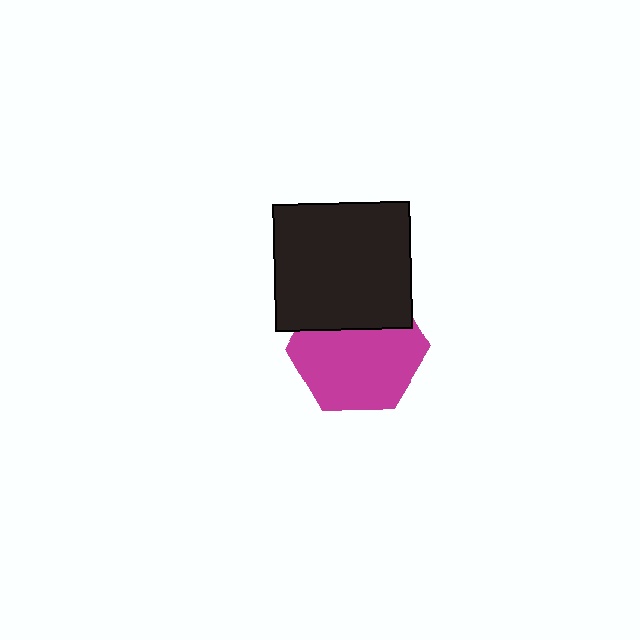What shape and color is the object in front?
The object in front is a black rectangle.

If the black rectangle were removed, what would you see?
You would see the complete magenta hexagon.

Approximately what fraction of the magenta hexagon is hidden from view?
Roughly 33% of the magenta hexagon is hidden behind the black rectangle.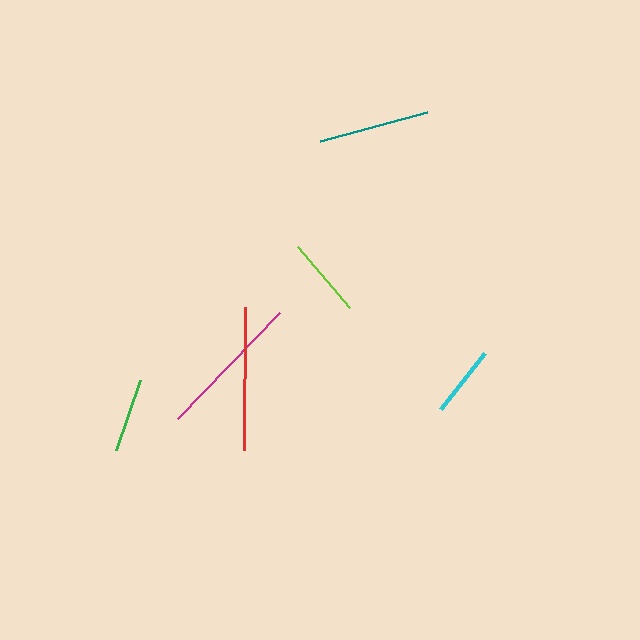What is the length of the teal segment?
The teal segment is approximately 111 pixels long.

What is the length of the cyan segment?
The cyan segment is approximately 72 pixels long.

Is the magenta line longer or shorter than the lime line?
The magenta line is longer than the lime line.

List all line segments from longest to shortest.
From longest to shortest: magenta, red, teal, lime, green, cyan.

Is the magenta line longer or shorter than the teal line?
The magenta line is longer than the teal line.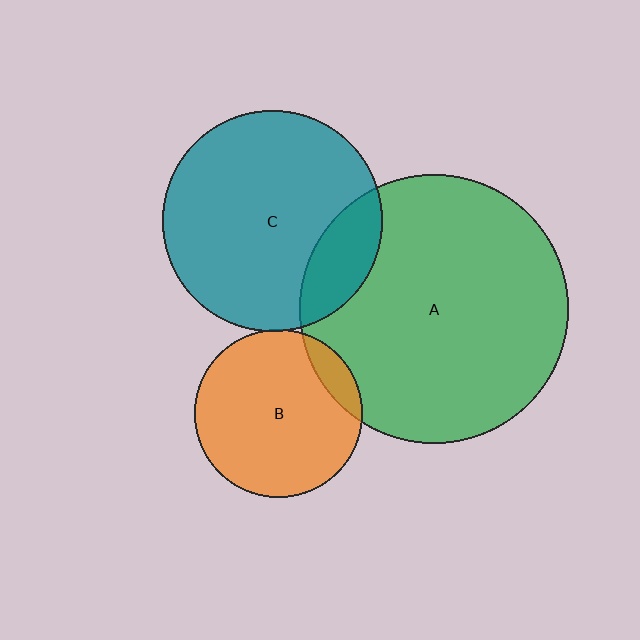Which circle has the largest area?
Circle A (green).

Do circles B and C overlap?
Yes.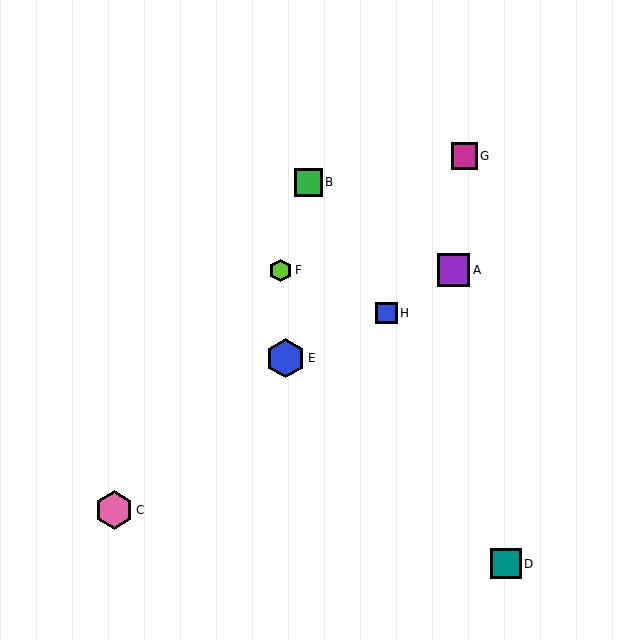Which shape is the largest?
The blue hexagon (labeled E) is the largest.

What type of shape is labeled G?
Shape G is a magenta square.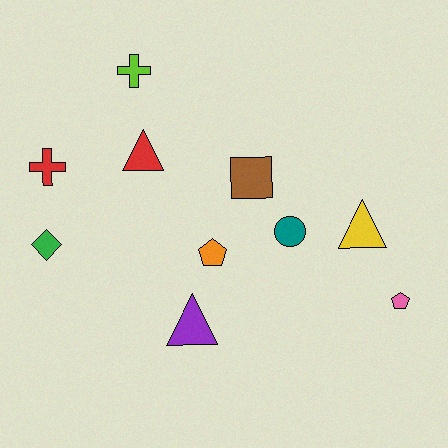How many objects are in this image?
There are 10 objects.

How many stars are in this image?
There are no stars.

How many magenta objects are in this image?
There are no magenta objects.